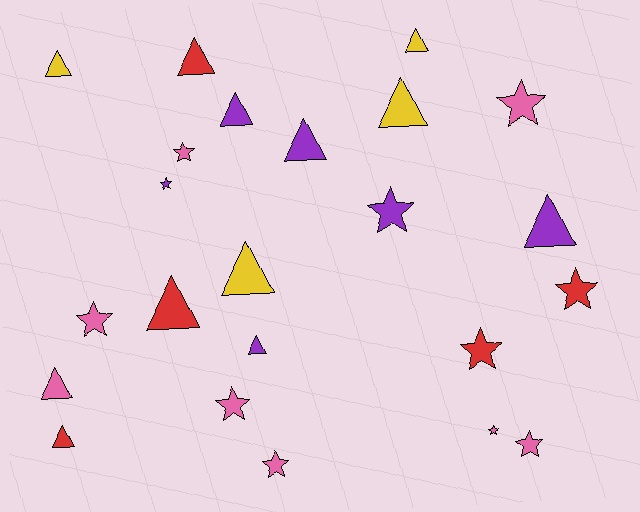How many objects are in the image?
There are 23 objects.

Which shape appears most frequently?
Triangle, with 12 objects.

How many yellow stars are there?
There are no yellow stars.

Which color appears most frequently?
Pink, with 8 objects.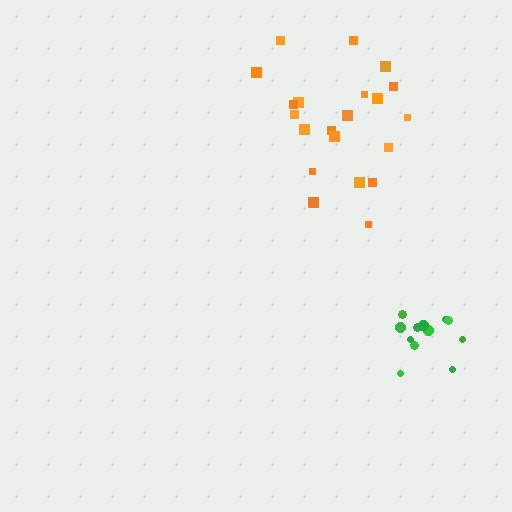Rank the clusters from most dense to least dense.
green, orange.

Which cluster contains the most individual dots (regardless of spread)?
Orange (21).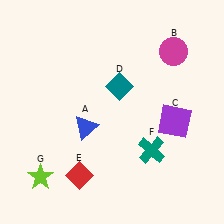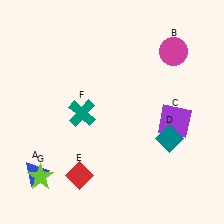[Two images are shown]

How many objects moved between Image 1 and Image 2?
3 objects moved between the two images.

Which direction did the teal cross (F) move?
The teal cross (F) moved left.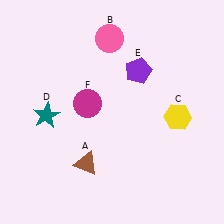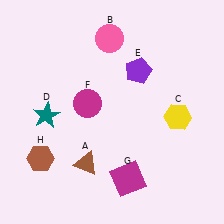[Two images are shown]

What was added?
A magenta square (G), a brown hexagon (H) were added in Image 2.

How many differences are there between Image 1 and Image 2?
There are 2 differences between the two images.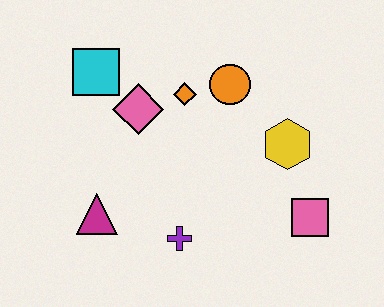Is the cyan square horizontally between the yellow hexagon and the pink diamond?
No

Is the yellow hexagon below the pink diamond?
Yes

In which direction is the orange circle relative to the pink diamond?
The orange circle is to the right of the pink diamond.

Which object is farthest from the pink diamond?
The pink square is farthest from the pink diamond.